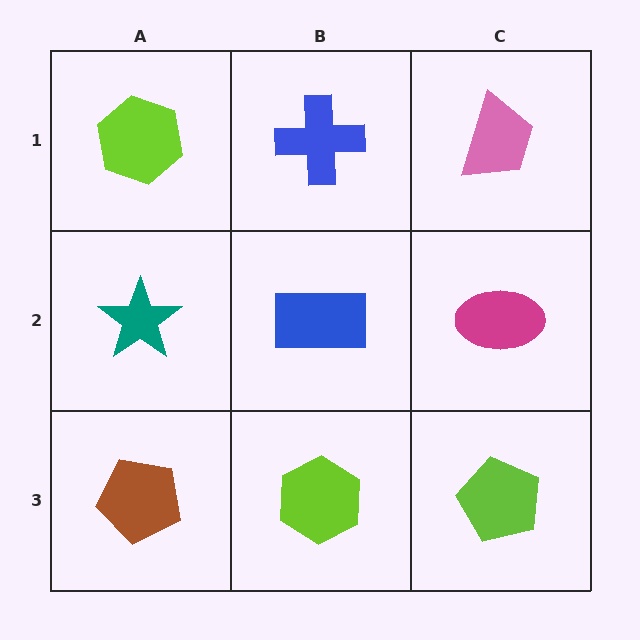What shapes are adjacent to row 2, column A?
A lime hexagon (row 1, column A), a brown pentagon (row 3, column A), a blue rectangle (row 2, column B).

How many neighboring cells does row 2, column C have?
3.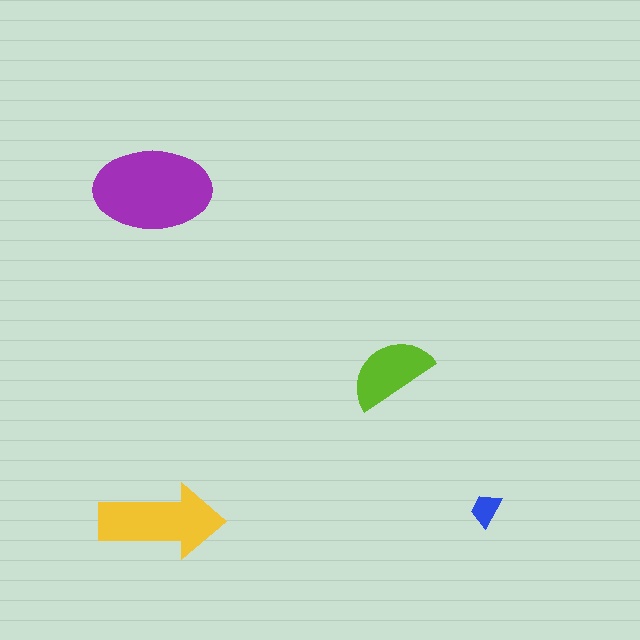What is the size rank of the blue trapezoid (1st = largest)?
4th.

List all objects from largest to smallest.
The purple ellipse, the yellow arrow, the lime semicircle, the blue trapezoid.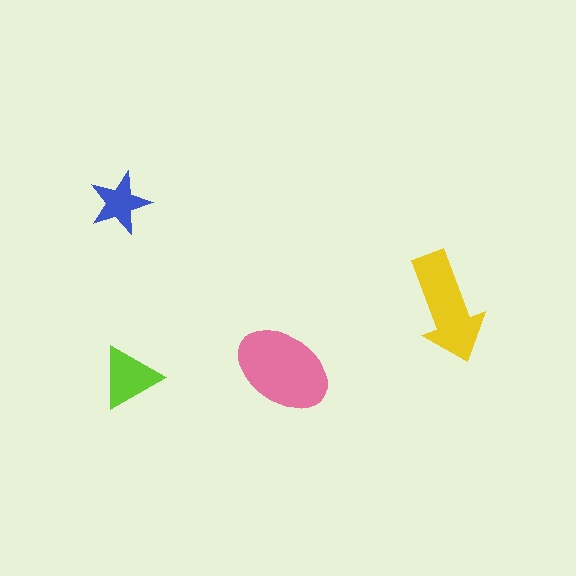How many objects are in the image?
There are 4 objects in the image.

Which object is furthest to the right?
The yellow arrow is rightmost.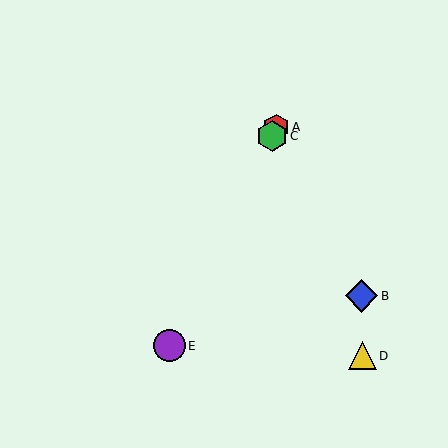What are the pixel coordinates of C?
Object C is at (272, 136).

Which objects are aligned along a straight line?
Objects A, C, E are aligned along a straight line.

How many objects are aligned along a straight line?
3 objects (A, C, E) are aligned along a straight line.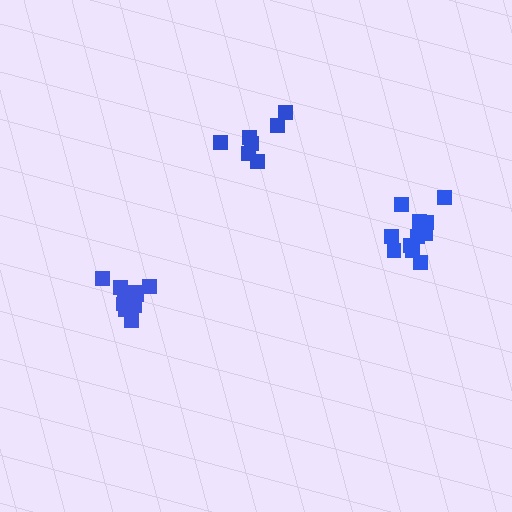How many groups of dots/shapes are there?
There are 3 groups.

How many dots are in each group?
Group 1: 10 dots, Group 2: 11 dots, Group 3: 7 dots (28 total).